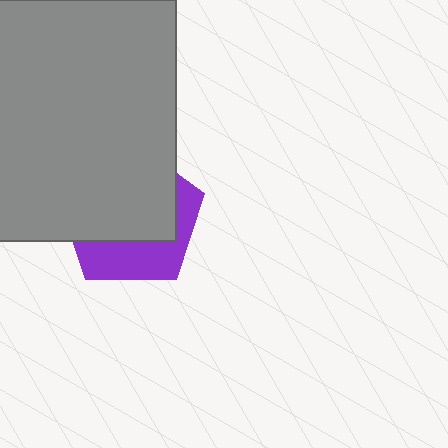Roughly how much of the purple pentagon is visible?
A small part of it is visible (roughly 36%).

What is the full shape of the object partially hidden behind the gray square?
The partially hidden object is a purple pentagon.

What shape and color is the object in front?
The object in front is a gray square.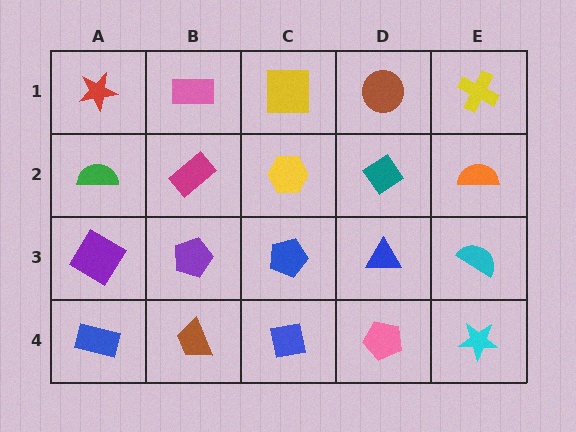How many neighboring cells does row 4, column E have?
2.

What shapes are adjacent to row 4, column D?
A blue triangle (row 3, column D), a blue square (row 4, column C), a cyan star (row 4, column E).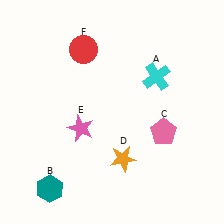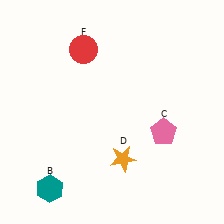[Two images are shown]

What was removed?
The pink star (E), the cyan cross (A) were removed in Image 2.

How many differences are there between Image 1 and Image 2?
There are 2 differences between the two images.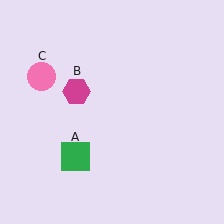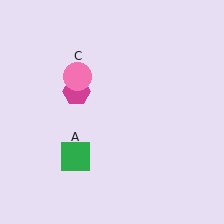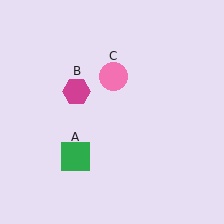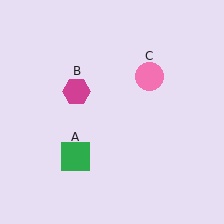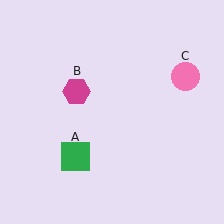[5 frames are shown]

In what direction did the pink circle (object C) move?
The pink circle (object C) moved right.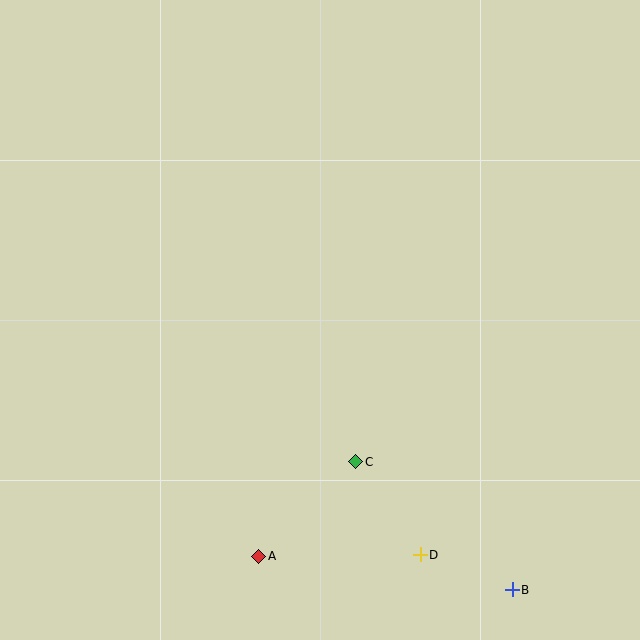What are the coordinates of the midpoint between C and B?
The midpoint between C and B is at (434, 526).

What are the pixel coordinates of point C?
Point C is at (356, 462).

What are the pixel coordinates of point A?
Point A is at (259, 556).